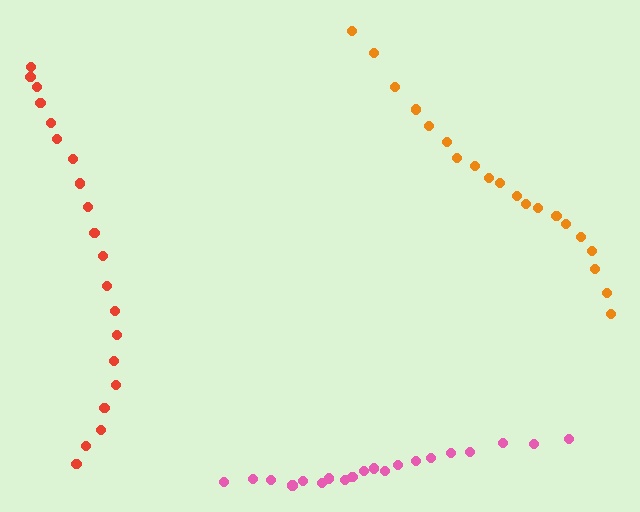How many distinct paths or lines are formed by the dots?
There are 3 distinct paths.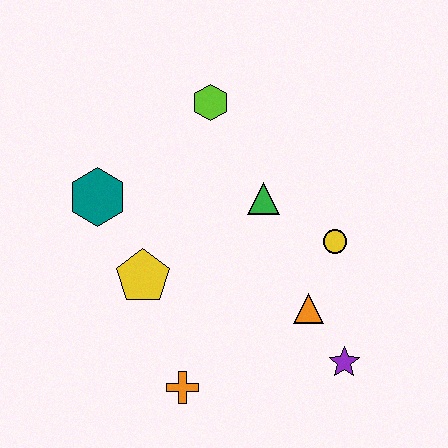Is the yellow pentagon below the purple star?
No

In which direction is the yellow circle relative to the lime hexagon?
The yellow circle is below the lime hexagon.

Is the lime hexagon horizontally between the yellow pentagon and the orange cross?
No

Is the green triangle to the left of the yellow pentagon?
No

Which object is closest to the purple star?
The orange triangle is closest to the purple star.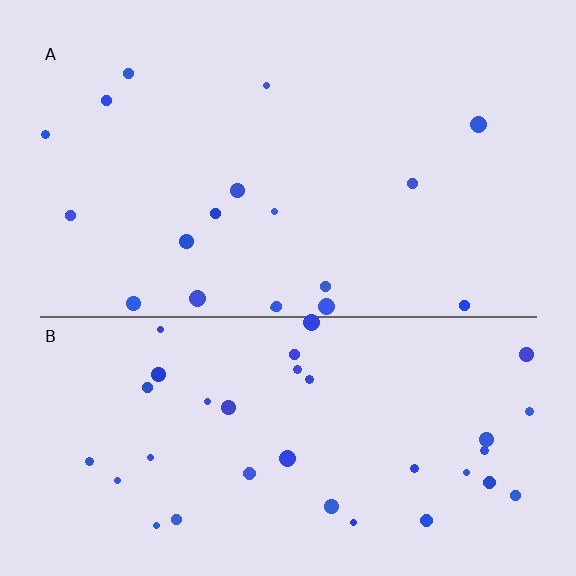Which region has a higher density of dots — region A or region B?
B (the bottom).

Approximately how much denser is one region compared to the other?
Approximately 1.9× — region B over region A.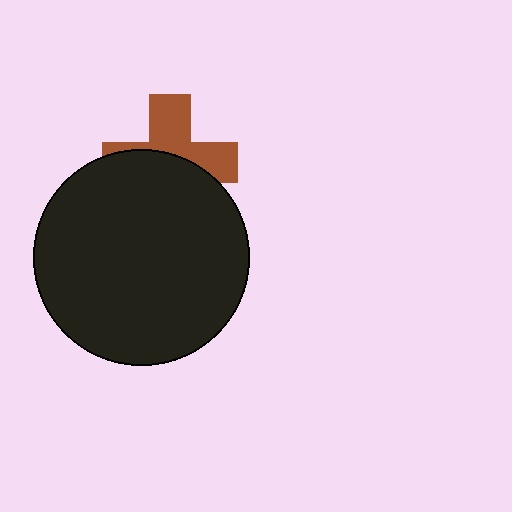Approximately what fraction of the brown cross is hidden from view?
Roughly 53% of the brown cross is hidden behind the black circle.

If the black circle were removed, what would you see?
You would see the complete brown cross.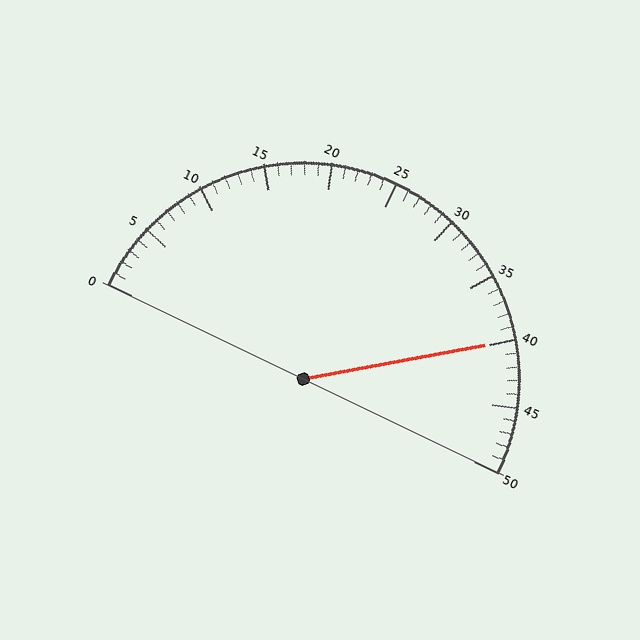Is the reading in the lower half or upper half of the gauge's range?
The reading is in the upper half of the range (0 to 50).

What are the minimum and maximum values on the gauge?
The gauge ranges from 0 to 50.